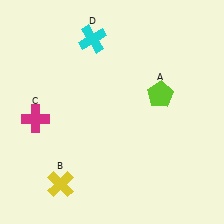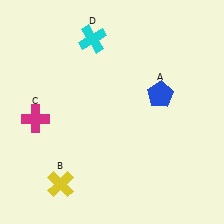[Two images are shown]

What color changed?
The pentagon (A) changed from lime in Image 1 to blue in Image 2.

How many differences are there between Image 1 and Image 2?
There is 1 difference between the two images.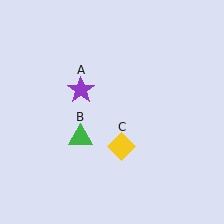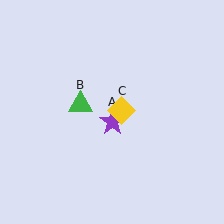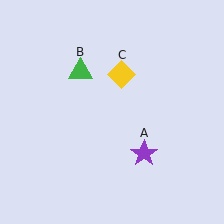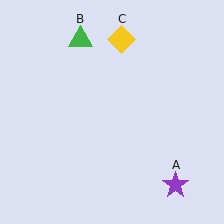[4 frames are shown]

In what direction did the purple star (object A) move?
The purple star (object A) moved down and to the right.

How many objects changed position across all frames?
3 objects changed position: purple star (object A), green triangle (object B), yellow diamond (object C).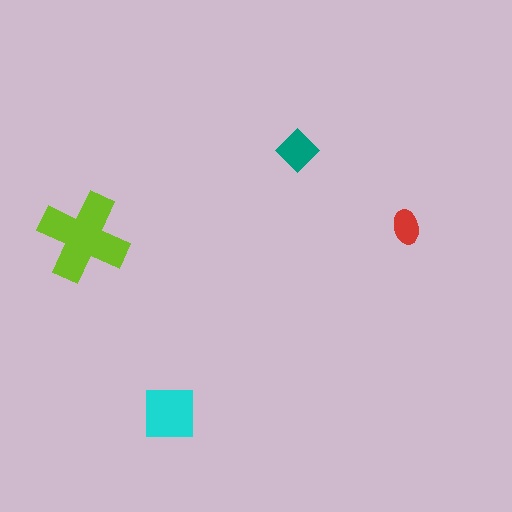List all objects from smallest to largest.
The red ellipse, the teal diamond, the cyan square, the lime cross.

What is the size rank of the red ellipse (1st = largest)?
4th.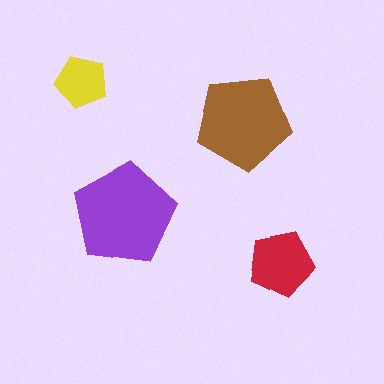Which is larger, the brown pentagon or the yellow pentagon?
The brown one.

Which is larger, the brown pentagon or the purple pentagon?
The purple one.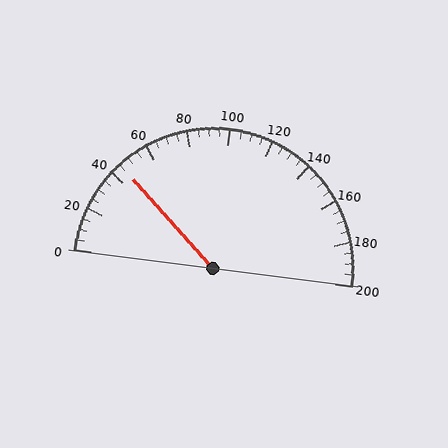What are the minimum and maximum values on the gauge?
The gauge ranges from 0 to 200.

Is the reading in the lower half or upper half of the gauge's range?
The reading is in the lower half of the range (0 to 200).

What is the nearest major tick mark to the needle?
The nearest major tick mark is 40.